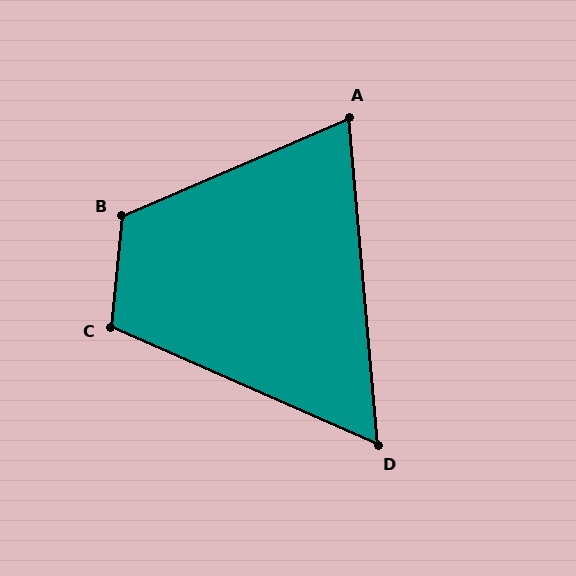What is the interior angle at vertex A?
Approximately 72 degrees (acute).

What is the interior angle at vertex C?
Approximately 108 degrees (obtuse).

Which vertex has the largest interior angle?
B, at approximately 119 degrees.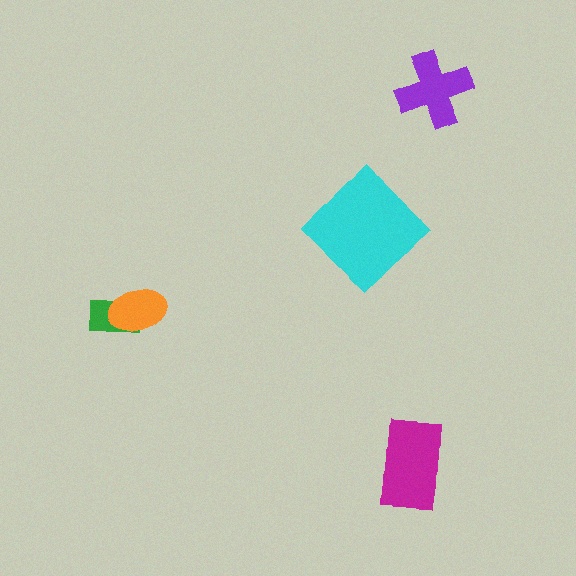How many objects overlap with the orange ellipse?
1 object overlaps with the orange ellipse.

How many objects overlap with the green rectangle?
1 object overlaps with the green rectangle.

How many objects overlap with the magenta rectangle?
0 objects overlap with the magenta rectangle.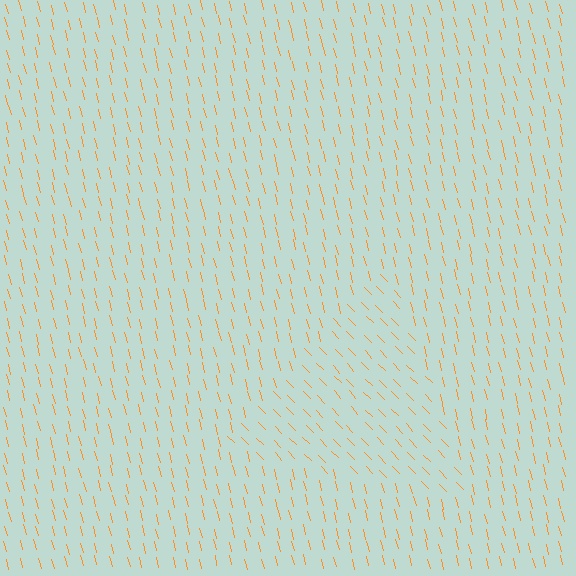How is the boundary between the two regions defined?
The boundary is defined purely by a change in line orientation (approximately 30 degrees difference). All lines are the same color and thickness.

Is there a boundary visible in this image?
Yes, there is a texture boundary formed by a change in line orientation.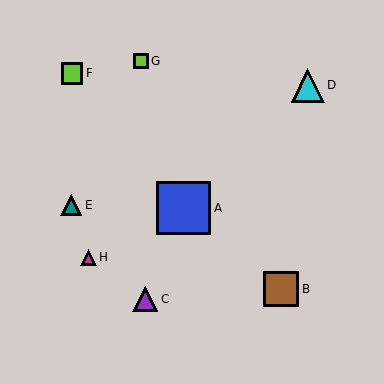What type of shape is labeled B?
Shape B is a brown square.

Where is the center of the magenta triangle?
The center of the magenta triangle is at (88, 257).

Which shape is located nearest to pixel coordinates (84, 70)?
The lime square (labeled F) at (72, 73) is nearest to that location.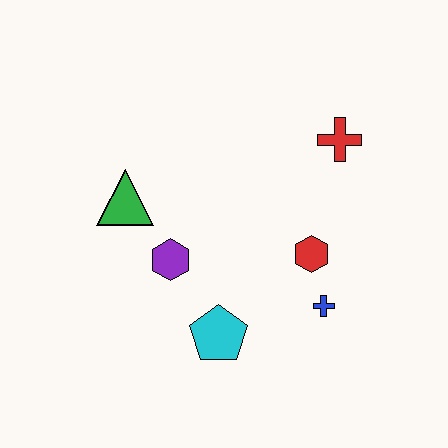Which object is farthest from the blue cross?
The green triangle is farthest from the blue cross.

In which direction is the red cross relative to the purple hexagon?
The red cross is to the right of the purple hexagon.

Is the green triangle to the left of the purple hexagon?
Yes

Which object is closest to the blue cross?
The red hexagon is closest to the blue cross.